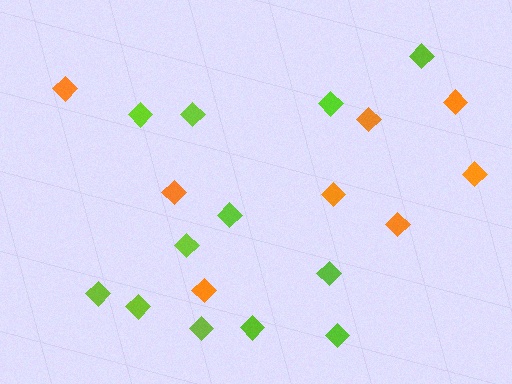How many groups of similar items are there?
There are 2 groups: one group of orange diamonds (8) and one group of lime diamonds (12).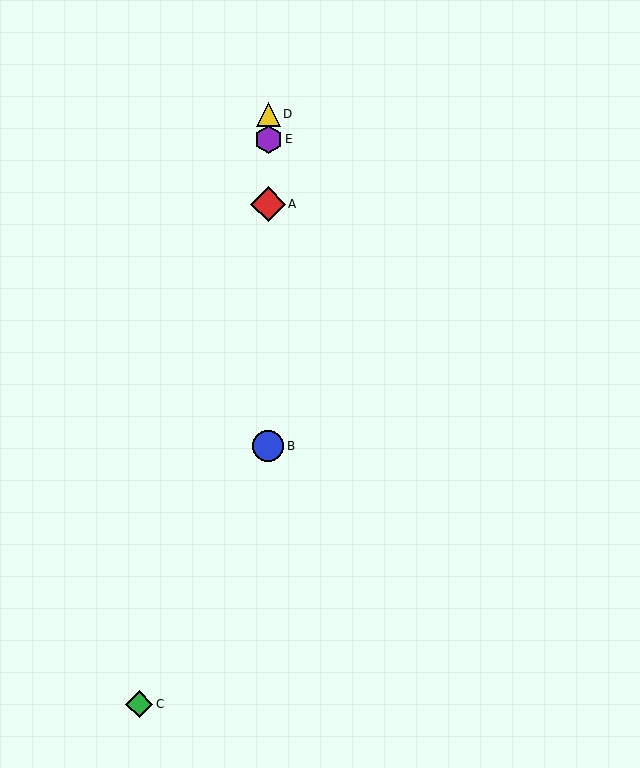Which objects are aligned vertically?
Objects A, B, D, E are aligned vertically.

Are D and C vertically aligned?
No, D is at x≈268 and C is at x≈139.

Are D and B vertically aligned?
Yes, both are at x≈268.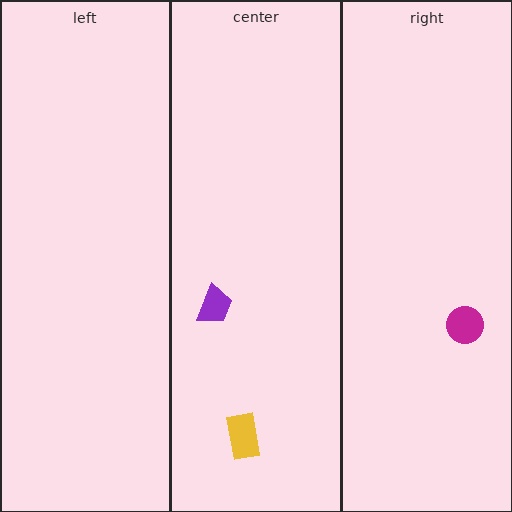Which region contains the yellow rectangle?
The center region.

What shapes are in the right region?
The magenta circle.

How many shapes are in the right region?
1.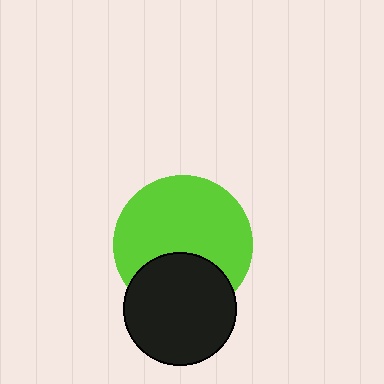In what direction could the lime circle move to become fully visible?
The lime circle could move up. That would shift it out from behind the black circle entirely.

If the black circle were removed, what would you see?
You would see the complete lime circle.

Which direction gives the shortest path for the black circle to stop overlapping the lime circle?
Moving down gives the shortest separation.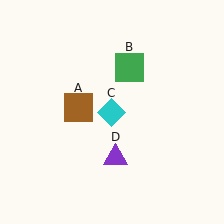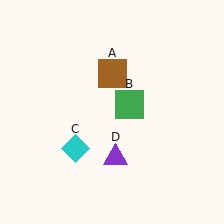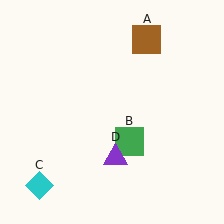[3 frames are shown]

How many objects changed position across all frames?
3 objects changed position: brown square (object A), green square (object B), cyan diamond (object C).